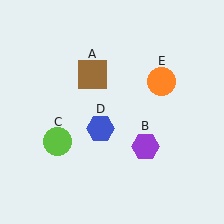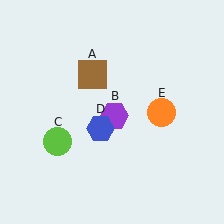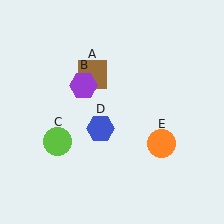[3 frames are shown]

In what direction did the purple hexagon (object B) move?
The purple hexagon (object B) moved up and to the left.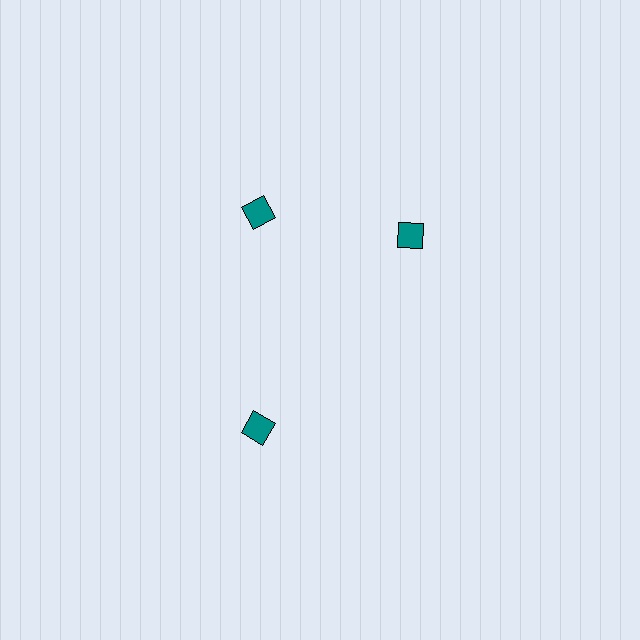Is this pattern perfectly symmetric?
No. The 3 teal diamonds are arranged in a ring, but one element near the 3 o'clock position is rotated out of alignment along the ring, breaking the 3-fold rotational symmetry.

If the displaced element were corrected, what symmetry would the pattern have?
It would have 3-fold rotational symmetry — the pattern would map onto itself every 120 degrees.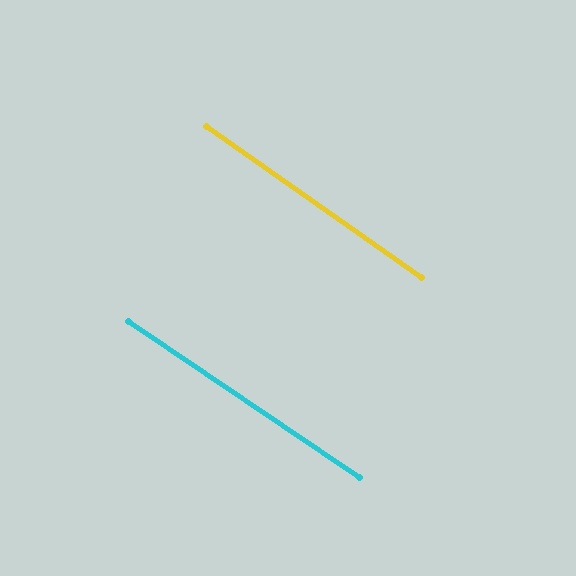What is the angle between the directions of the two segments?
Approximately 1 degree.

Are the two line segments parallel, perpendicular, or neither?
Parallel — their directions differ by only 0.9°.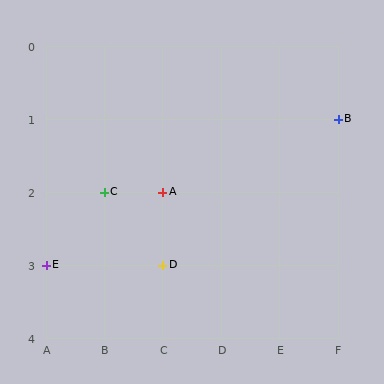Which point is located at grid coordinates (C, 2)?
Point A is at (C, 2).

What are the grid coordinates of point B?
Point B is at grid coordinates (F, 1).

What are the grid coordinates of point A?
Point A is at grid coordinates (C, 2).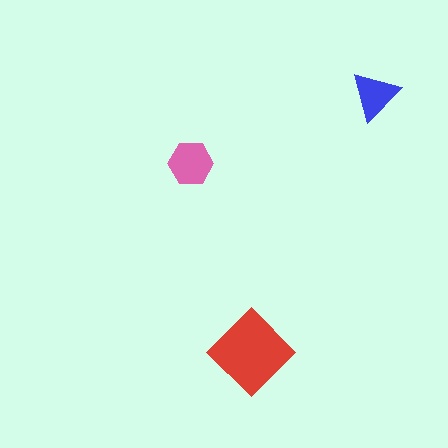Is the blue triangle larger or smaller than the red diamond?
Smaller.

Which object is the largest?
The red diamond.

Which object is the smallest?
The blue triangle.